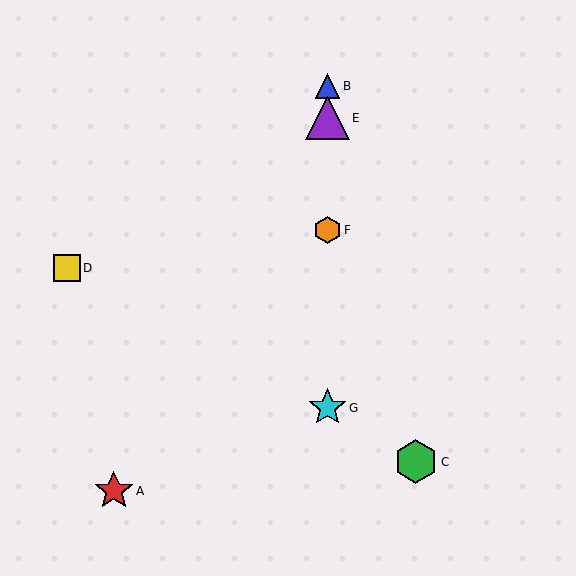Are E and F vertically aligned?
Yes, both are at x≈327.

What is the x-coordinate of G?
Object G is at x≈327.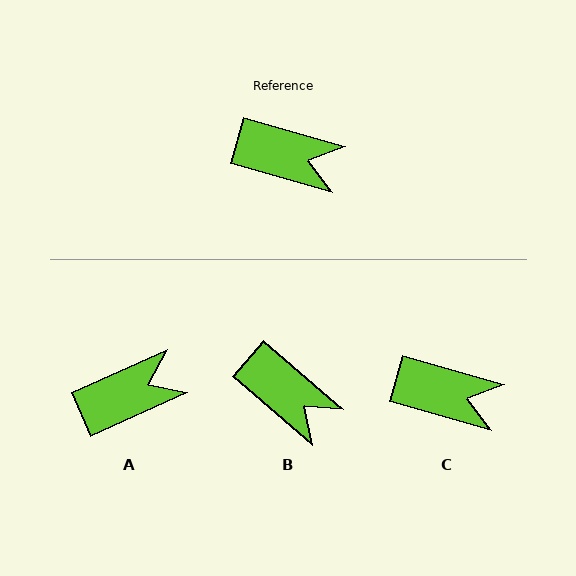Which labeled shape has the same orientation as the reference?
C.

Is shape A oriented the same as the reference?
No, it is off by about 40 degrees.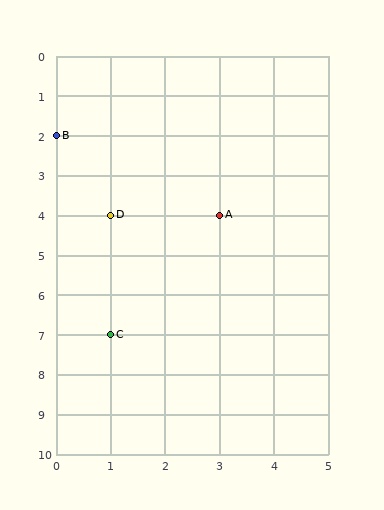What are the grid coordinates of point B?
Point B is at grid coordinates (0, 2).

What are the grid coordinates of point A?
Point A is at grid coordinates (3, 4).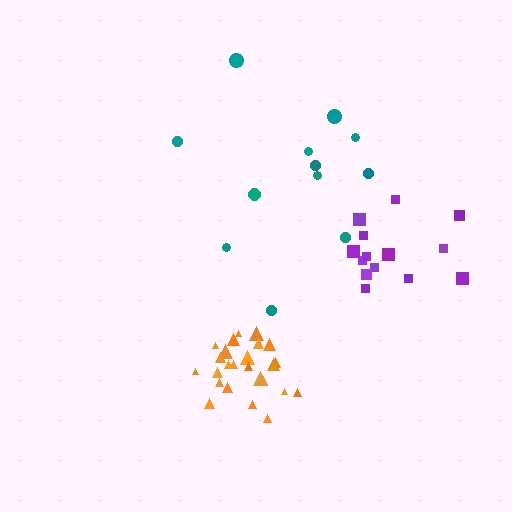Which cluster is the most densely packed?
Orange.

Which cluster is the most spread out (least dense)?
Teal.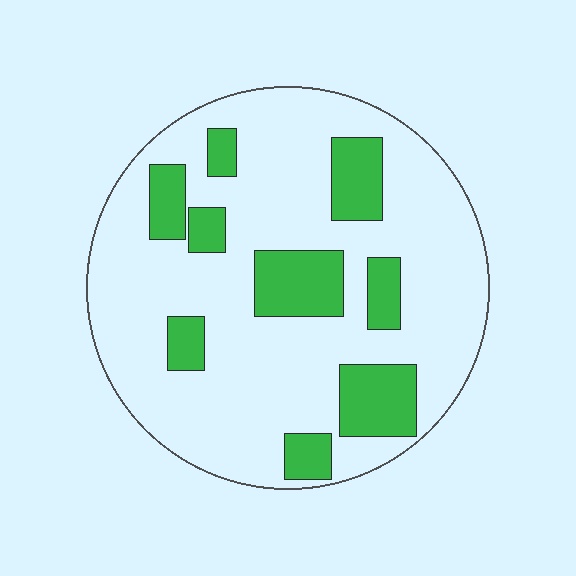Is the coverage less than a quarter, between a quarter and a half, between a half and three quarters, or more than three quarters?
Less than a quarter.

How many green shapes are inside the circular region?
9.